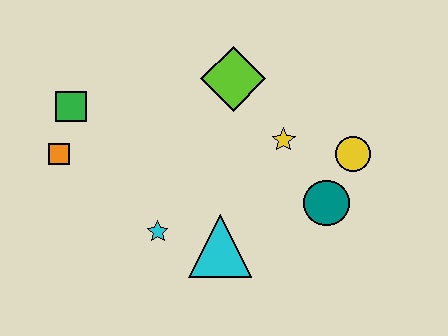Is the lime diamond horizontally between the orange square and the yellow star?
Yes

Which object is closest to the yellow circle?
The teal circle is closest to the yellow circle.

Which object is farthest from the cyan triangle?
The green square is farthest from the cyan triangle.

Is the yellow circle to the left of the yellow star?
No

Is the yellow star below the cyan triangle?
No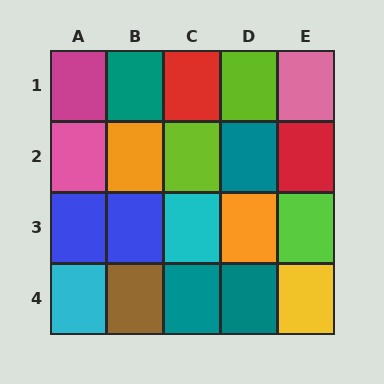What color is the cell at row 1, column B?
Teal.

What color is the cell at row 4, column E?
Yellow.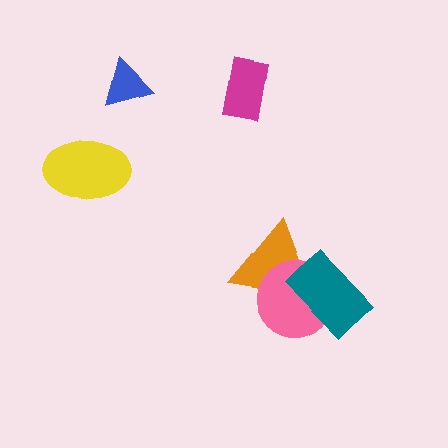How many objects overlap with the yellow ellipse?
0 objects overlap with the yellow ellipse.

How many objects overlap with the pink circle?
2 objects overlap with the pink circle.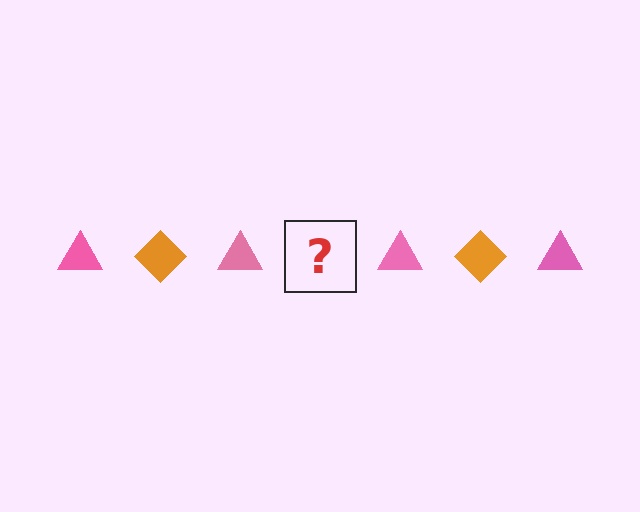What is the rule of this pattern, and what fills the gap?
The rule is that the pattern alternates between pink triangle and orange diamond. The gap should be filled with an orange diamond.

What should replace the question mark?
The question mark should be replaced with an orange diamond.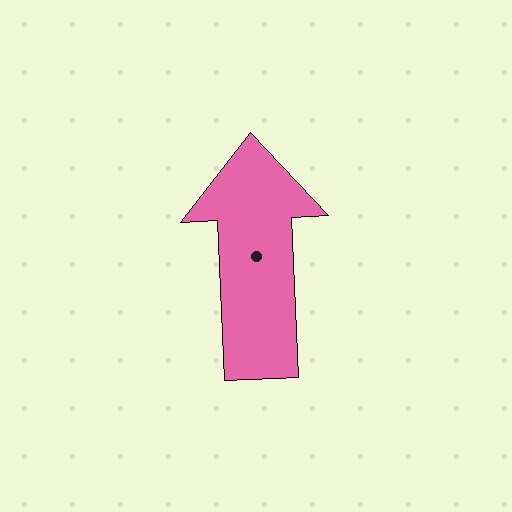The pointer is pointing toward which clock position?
Roughly 12 o'clock.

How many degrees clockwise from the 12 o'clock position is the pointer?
Approximately 358 degrees.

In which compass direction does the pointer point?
North.